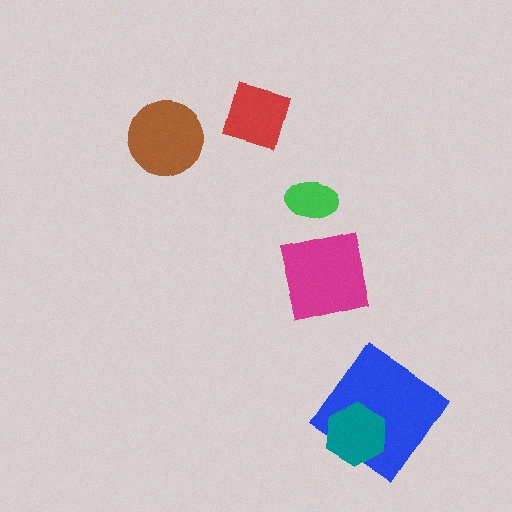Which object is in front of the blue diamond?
The teal hexagon is in front of the blue diamond.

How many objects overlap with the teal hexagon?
1 object overlaps with the teal hexagon.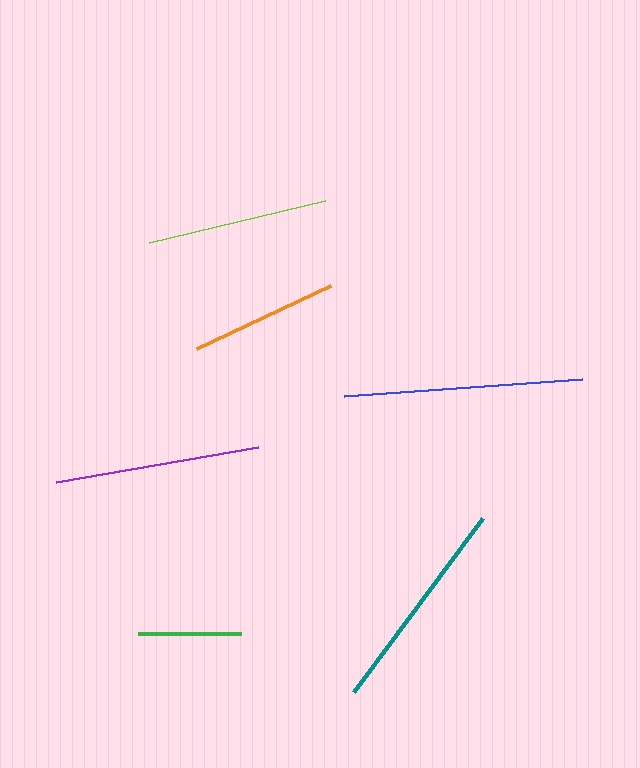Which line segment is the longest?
The blue line is the longest at approximately 239 pixels.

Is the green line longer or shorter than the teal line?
The teal line is longer than the green line.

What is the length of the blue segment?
The blue segment is approximately 239 pixels long.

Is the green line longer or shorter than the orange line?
The orange line is longer than the green line.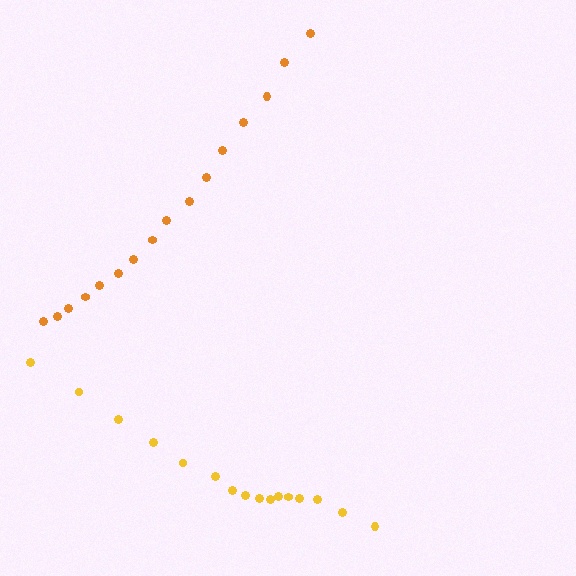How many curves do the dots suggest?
There are 2 distinct paths.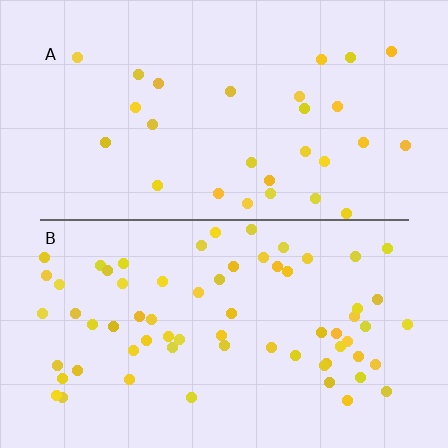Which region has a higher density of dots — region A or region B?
B (the bottom).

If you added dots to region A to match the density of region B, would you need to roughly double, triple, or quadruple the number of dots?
Approximately double.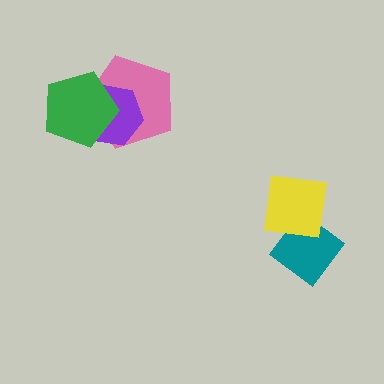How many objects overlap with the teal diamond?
1 object overlaps with the teal diamond.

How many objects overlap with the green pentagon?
2 objects overlap with the green pentagon.